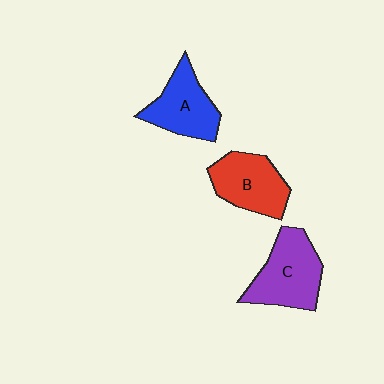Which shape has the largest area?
Shape C (purple).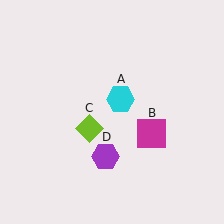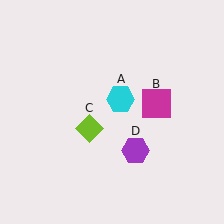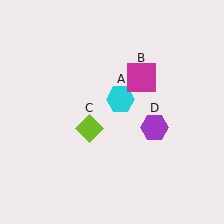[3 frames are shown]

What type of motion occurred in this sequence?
The magenta square (object B), purple hexagon (object D) rotated counterclockwise around the center of the scene.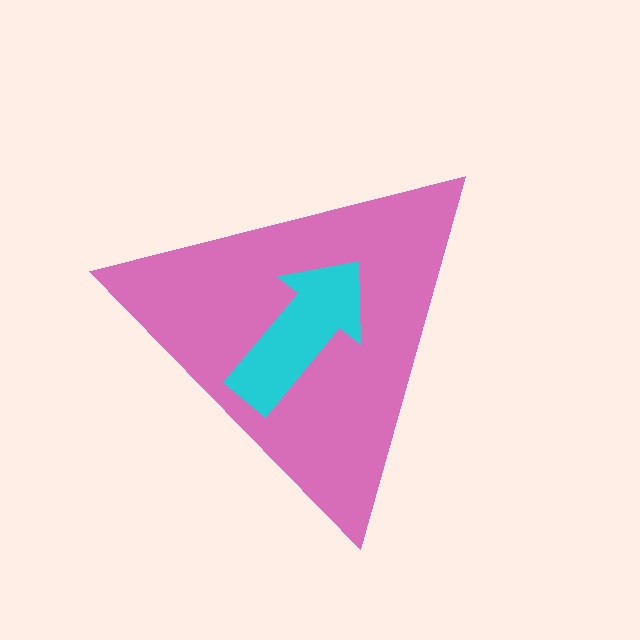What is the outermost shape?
The pink triangle.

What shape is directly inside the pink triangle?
The cyan arrow.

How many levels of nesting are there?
2.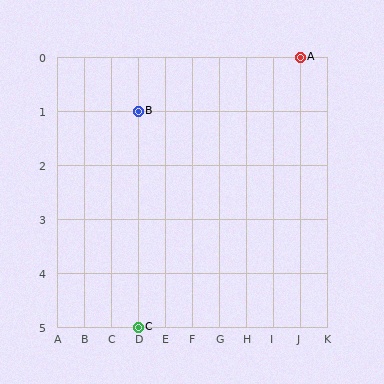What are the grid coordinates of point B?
Point B is at grid coordinates (D, 1).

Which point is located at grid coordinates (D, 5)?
Point C is at (D, 5).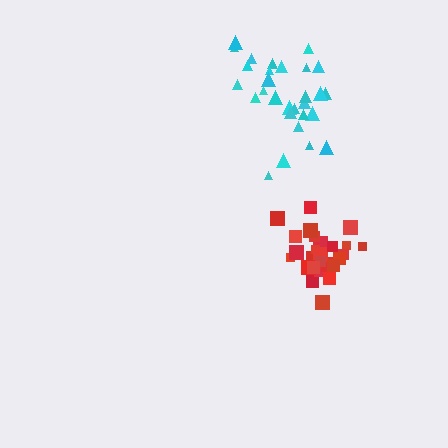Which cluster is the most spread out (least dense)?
Cyan.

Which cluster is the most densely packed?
Red.